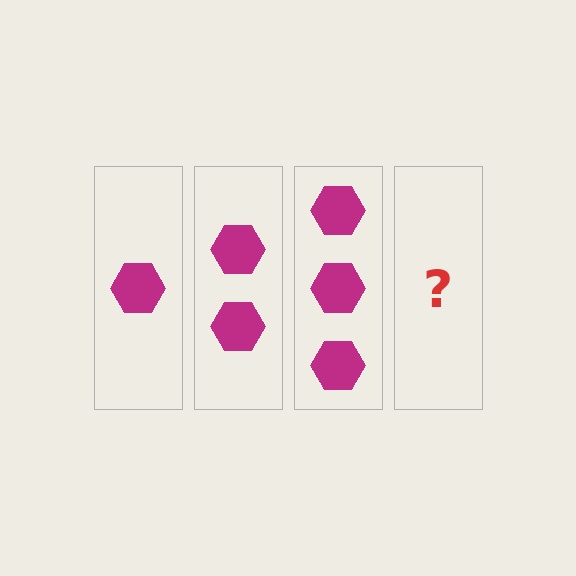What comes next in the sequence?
The next element should be 4 hexagons.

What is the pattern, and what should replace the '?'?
The pattern is that each step adds one more hexagon. The '?' should be 4 hexagons.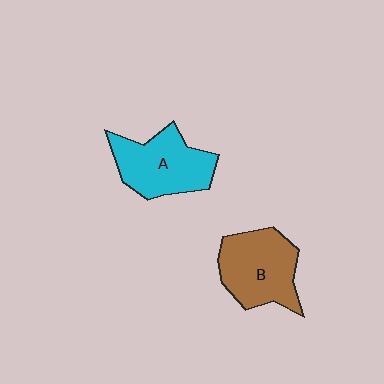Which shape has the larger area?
Shape B (brown).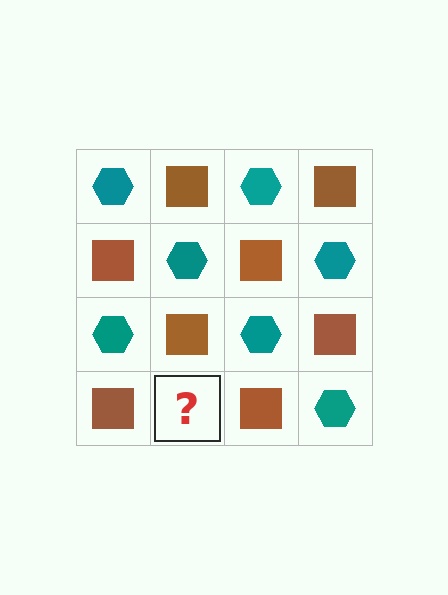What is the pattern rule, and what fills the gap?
The rule is that it alternates teal hexagon and brown square in a checkerboard pattern. The gap should be filled with a teal hexagon.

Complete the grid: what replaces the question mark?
The question mark should be replaced with a teal hexagon.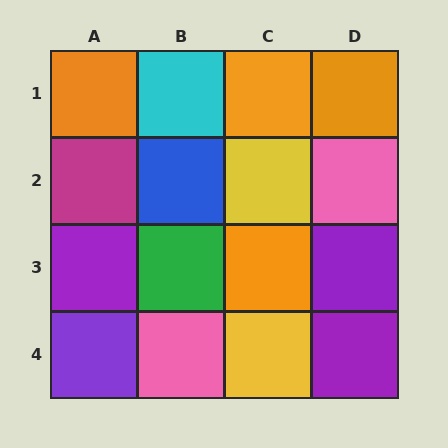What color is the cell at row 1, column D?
Orange.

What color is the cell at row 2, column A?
Magenta.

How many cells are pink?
2 cells are pink.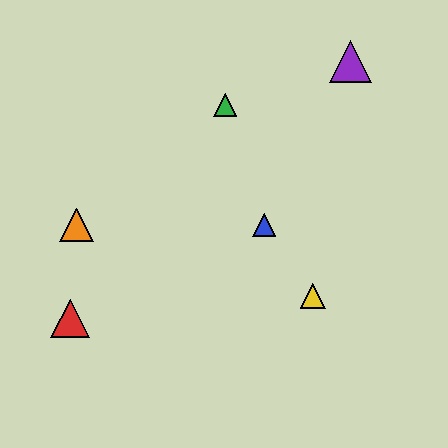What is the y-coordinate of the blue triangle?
The blue triangle is at y≈225.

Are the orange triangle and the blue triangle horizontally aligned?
Yes, both are at y≈225.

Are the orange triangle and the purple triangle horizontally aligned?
No, the orange triangle is at y≈225 and the purple triangle is at y≈61.